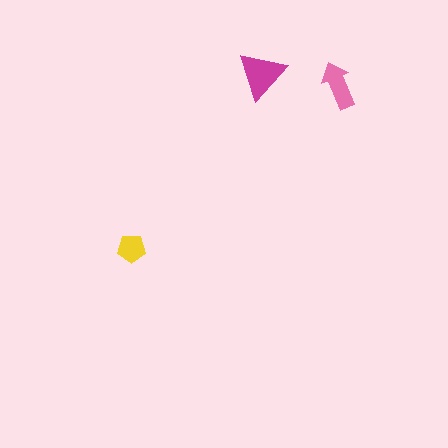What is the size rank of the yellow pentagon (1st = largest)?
3rd.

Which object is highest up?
The magenta triangle is topmost.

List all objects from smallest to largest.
The yellow pentagon, the pink arrow, the magenta triangle.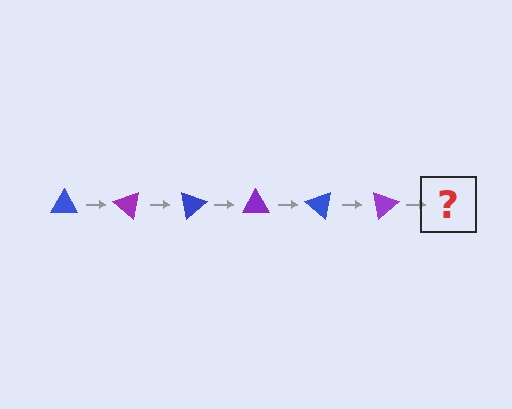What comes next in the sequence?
The next element should be a blue triangle, rotated 240 degrees from the start.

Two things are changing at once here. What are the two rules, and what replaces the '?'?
The two rules are that it rotates 40 degrees each step and the color cycles through blue and purple. The '?' should be a blue triangle, rotated 240 degrees from the start.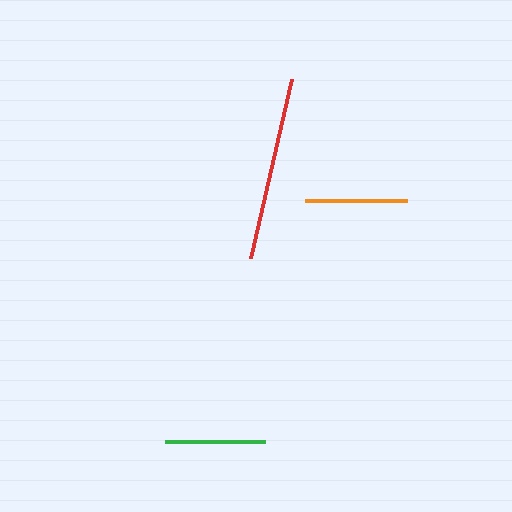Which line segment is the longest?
The red line is the longest at approximately 183 pixels.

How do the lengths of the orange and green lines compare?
The orange and green lines are approximately the same length.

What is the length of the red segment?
The red segment is approximately 183 pixels long.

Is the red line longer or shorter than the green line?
The red line is longer than the green line.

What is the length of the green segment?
The green segment is approximately 101 pixels long.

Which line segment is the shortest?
The green line is the shortest at approximately 101 pixels.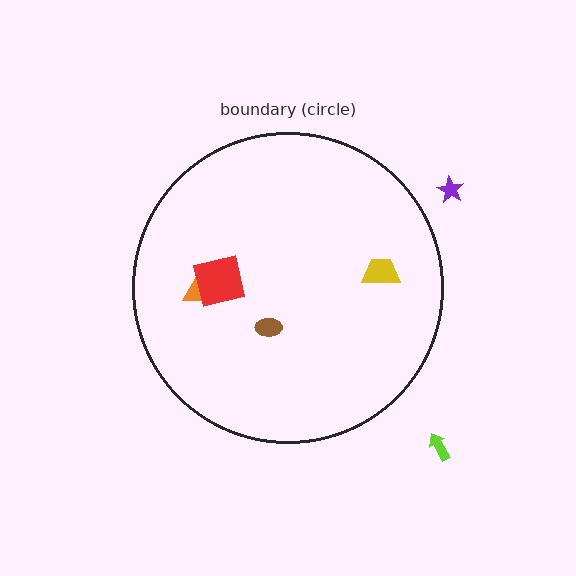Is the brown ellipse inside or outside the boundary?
Inside.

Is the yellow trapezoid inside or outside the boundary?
Inside.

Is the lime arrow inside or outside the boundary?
Outside.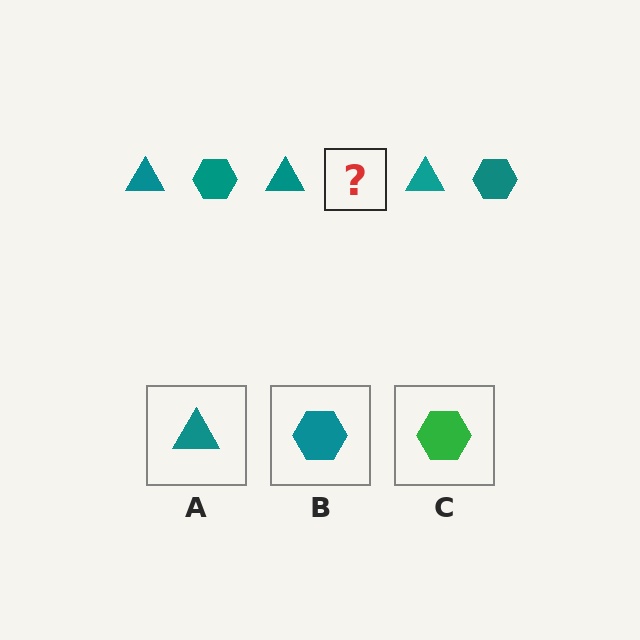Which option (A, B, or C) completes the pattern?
B.